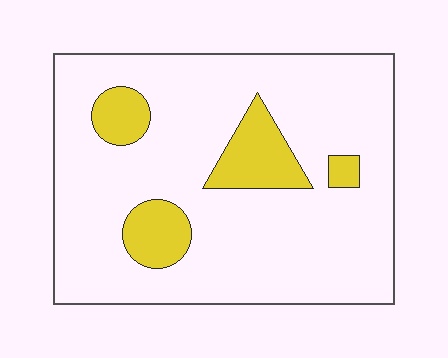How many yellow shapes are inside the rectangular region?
4.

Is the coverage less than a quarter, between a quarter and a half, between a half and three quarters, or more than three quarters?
Less than a quarter.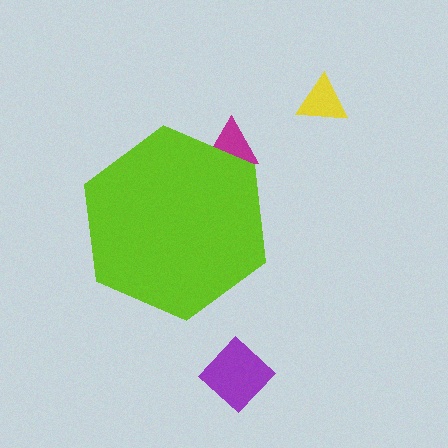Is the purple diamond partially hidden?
No, the purple diamond is fully visible.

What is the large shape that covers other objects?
A lime hexagon.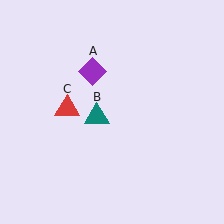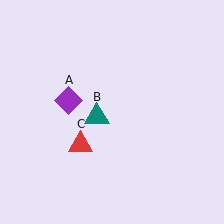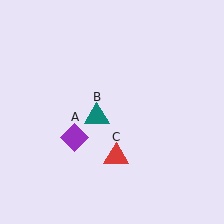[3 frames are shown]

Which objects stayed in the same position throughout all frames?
Teal triangle (object B) remained stationary.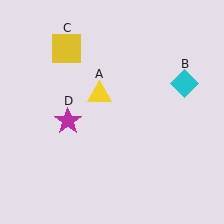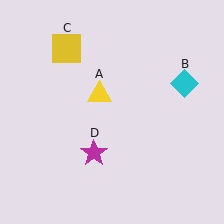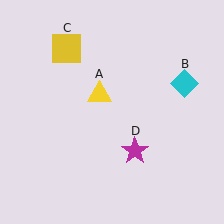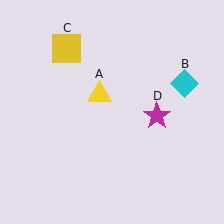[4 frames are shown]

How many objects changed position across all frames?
1 object changed position: magenta star (object D).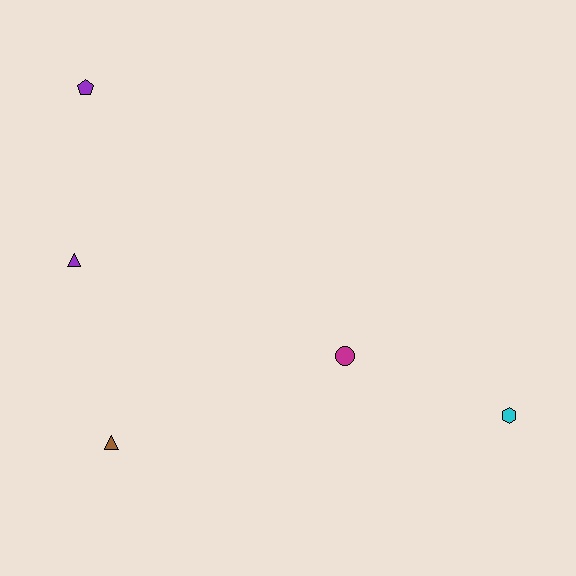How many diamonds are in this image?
There are no diamonds.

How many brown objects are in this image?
There is 1 brown object.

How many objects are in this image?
There are 5 objects.